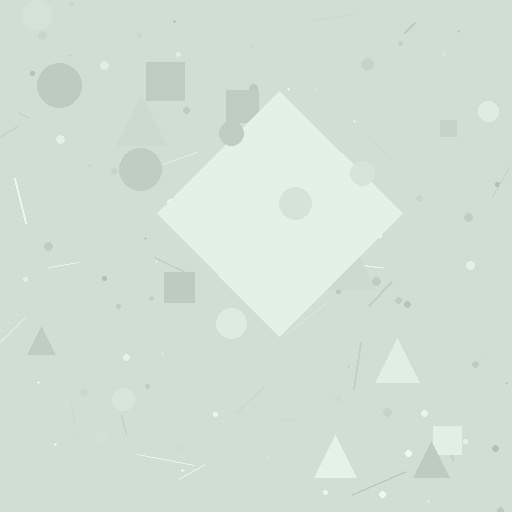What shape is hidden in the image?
A diamond is hidden in the image.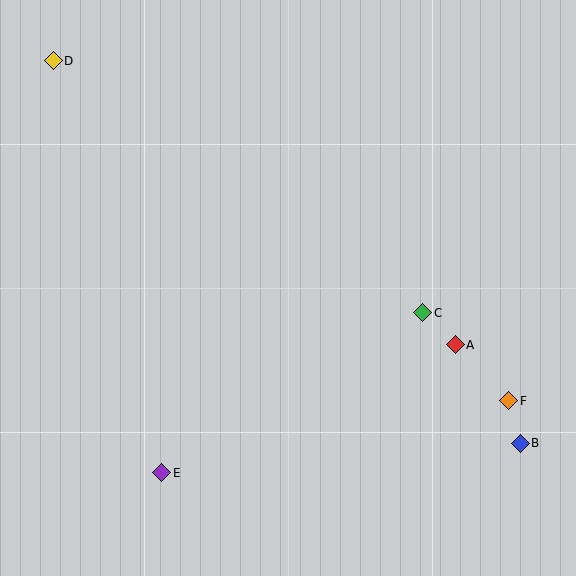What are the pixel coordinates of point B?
Point B is at (520, 443).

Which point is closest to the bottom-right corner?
Point B is closest to the bottom-right corner.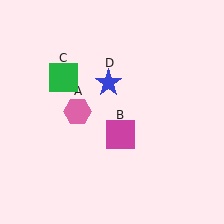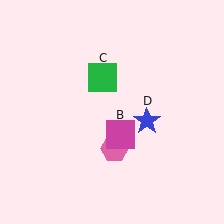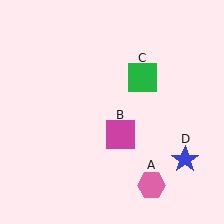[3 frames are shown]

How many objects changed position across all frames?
3 objects changed position: pink hexagon (object A), green square (object C), blue star (object D).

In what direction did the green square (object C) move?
The green square (object C) moved right.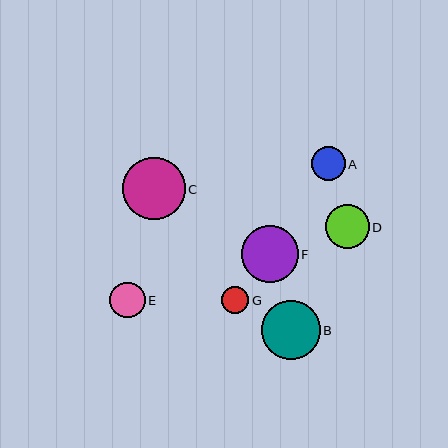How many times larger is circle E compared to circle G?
Circle E is approximately 1.3 times the size of circle G.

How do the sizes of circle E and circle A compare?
Circle E and circle A are approximately the same size.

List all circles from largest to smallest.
From largest to smallest: C, B, F, D, E, A, G.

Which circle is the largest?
Circle C is the largest with a size of approximately 62 pixels.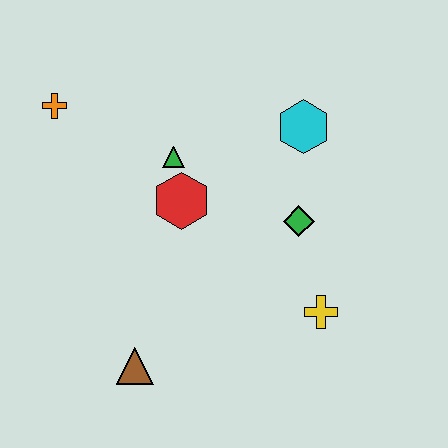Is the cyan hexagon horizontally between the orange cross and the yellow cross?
Yes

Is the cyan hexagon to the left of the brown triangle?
No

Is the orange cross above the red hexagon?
Yes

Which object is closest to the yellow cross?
The green diamond is closest to the yellow cross.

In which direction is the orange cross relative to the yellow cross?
The orange cross is to the left of the yellow cross.